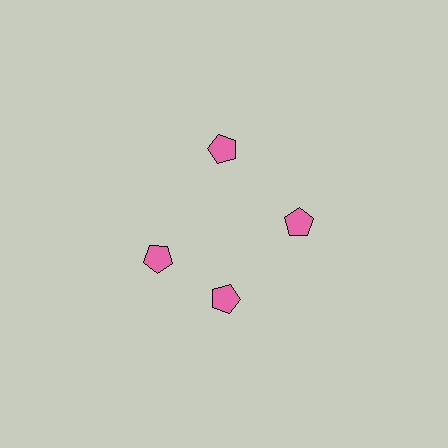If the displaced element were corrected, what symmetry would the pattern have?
It would have 4-fold rotational symmetry — the pattern would map onto itself every 90 degrees.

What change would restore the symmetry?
The symmetry would be restored by rotating it back into even spacing with its neighbors so that all 4 pentagons sit at equal angles and equal distance from the center.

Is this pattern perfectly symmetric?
No. The 4 pink pentagons are arranged in a ring, but one element near the 9 o'clock position is rotated out of alignment along the ring, breaking the 4-fold rotational symmetry.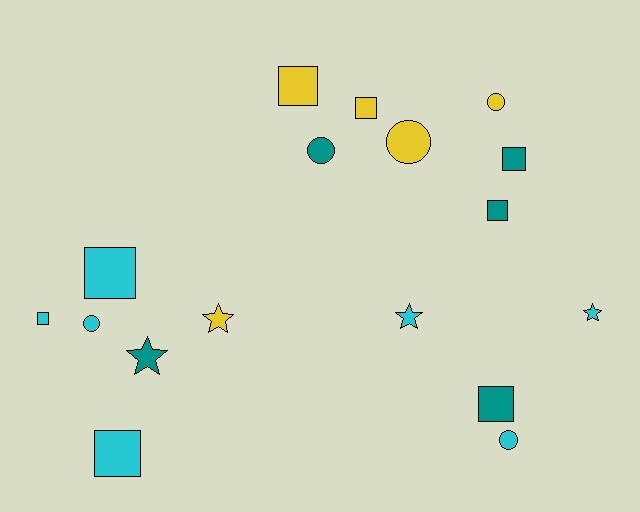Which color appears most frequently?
Cyan, with 7 objects.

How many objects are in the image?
There are 17 objects.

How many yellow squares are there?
There are 2 yellow squares.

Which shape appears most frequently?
Square, with 8 objects.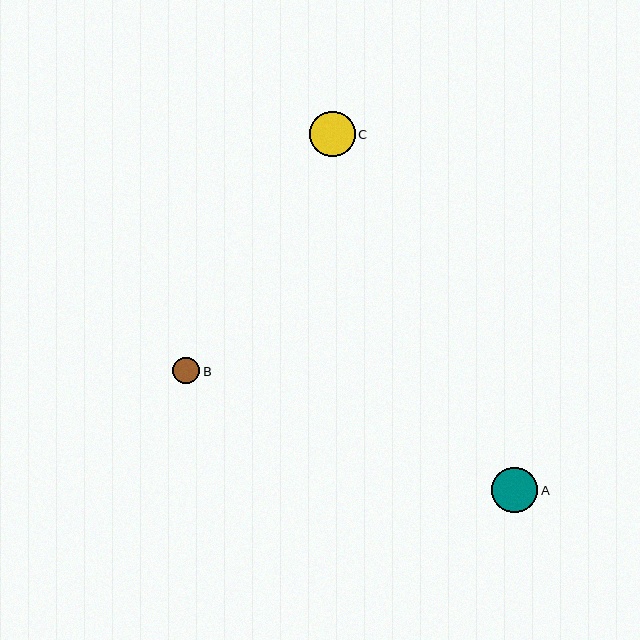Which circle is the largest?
Circle A is the largest with a size of approximately 46 pixels.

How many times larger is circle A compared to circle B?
Circle A is approximately 1.7 times the size of circle B.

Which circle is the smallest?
Circle B is the smallest with a size of approximately 27 pixels.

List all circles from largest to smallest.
From largest to smallest: A, C, B.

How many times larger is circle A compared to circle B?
Circle A is approximately 1.7 times the size of circle B.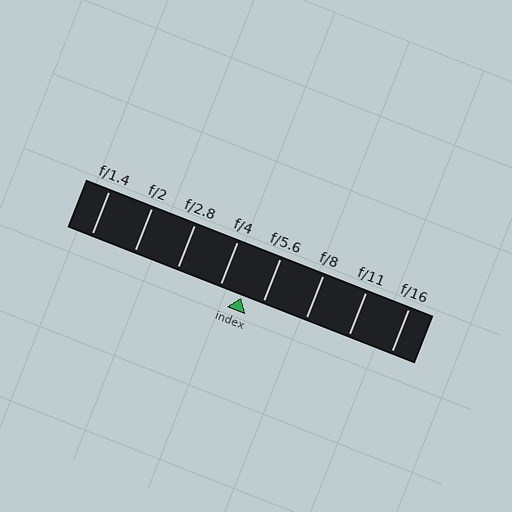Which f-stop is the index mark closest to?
The index mark is closest to f/5.6.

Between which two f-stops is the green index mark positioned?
The index mark is between f/4 and f/5.6.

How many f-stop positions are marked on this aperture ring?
There are 8 f-stop positions marked.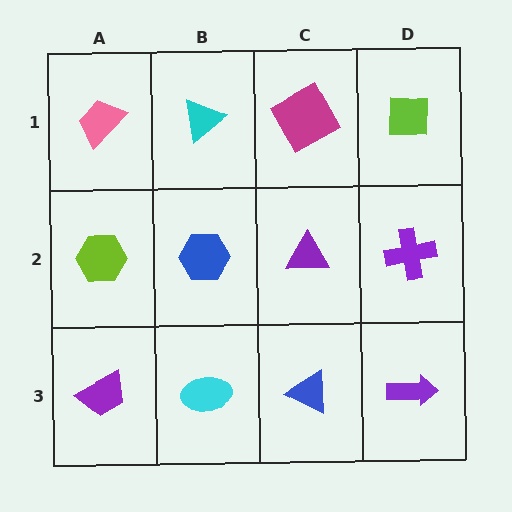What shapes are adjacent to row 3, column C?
A purple triangle (row 2, column C), a cyan ellipse (row 3, column B), a purple arrow (row 3, column D).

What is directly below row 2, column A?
A purple trapezoid.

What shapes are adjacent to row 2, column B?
A cyan triangle (row 1, column B), a cyan ellipse (row 3, column B), a lime hexagon (row 2, column A), a purple triangle (row 2, column C).